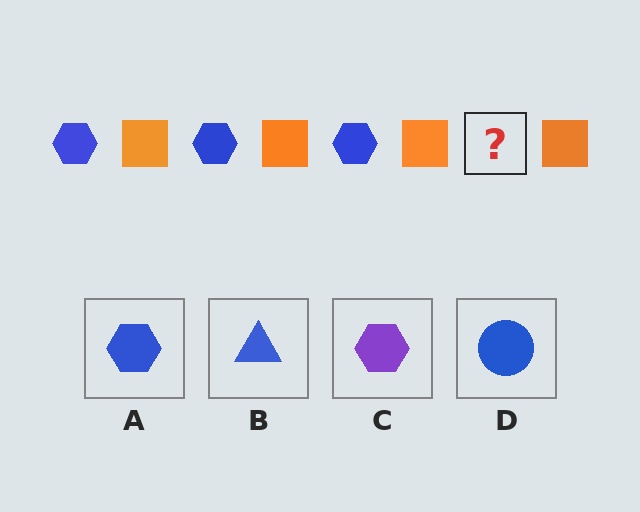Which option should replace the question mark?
Option A.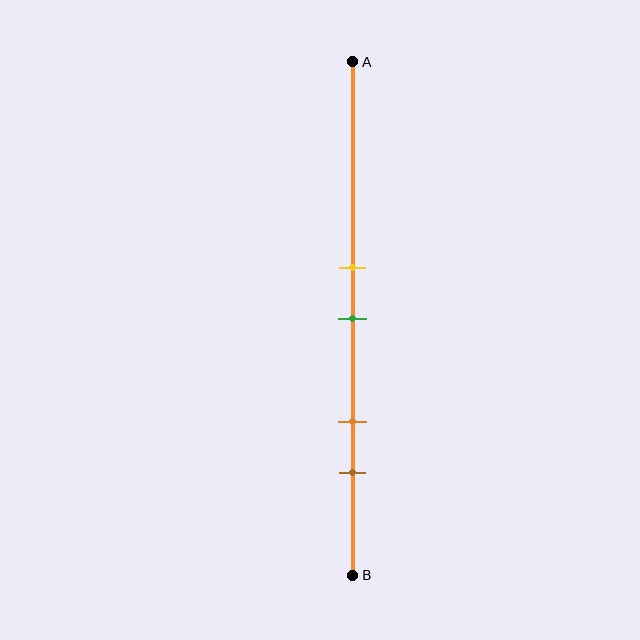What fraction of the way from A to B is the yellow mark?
The yellow mark is approximately 40% (0.4) of the way from A to B.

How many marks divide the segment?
There are 4 marks dividing the segment.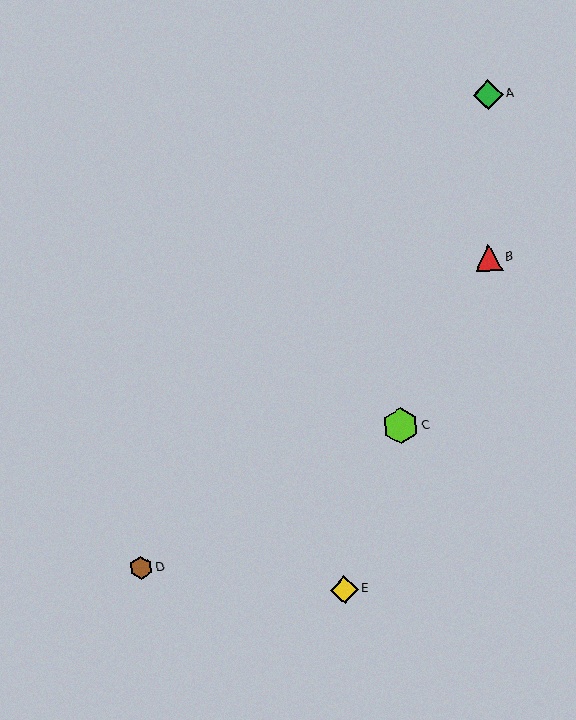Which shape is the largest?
The lime hexagon (labeled C) is the largest.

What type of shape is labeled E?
Shape E is a yellow diamond.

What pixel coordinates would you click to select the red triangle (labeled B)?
Click at (489, 257) to select the red triangle B.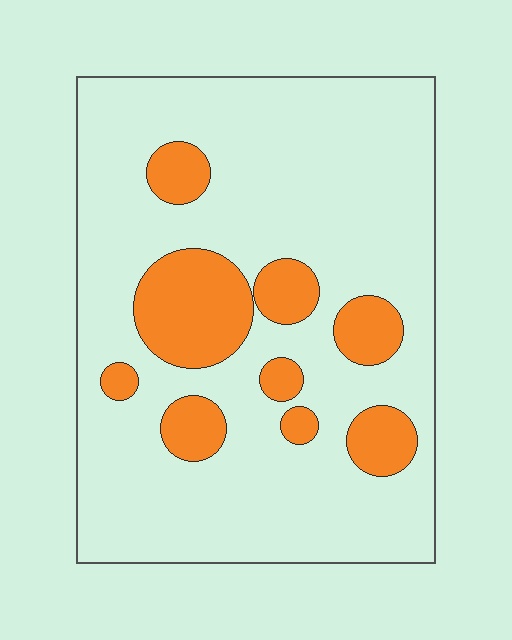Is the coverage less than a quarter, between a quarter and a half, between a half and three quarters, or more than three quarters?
Less than a quarter.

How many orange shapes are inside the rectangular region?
9.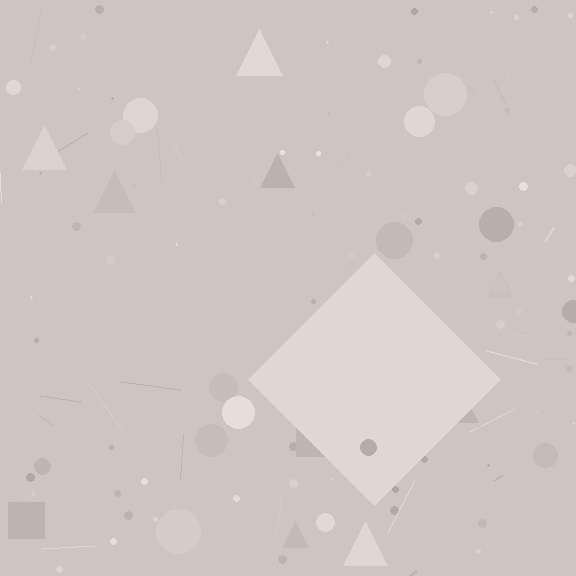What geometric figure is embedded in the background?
A diamond is embedded in the background.